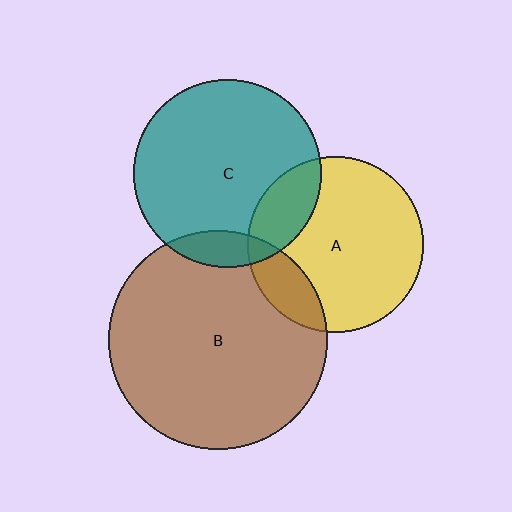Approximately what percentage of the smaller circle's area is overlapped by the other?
Approximately 15%.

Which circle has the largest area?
Circle B (brown).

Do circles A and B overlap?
Yes.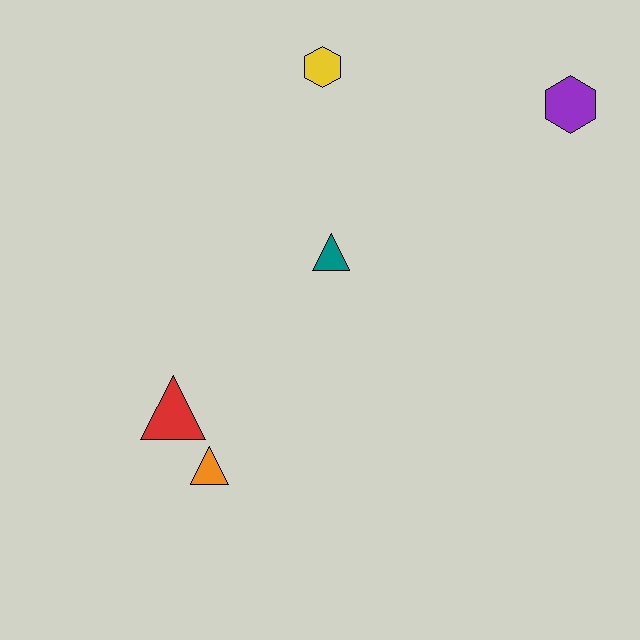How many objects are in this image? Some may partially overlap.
There are 5 objects.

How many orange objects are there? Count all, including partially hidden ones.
There is 1 orange object.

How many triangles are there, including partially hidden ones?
There are 3 triangles.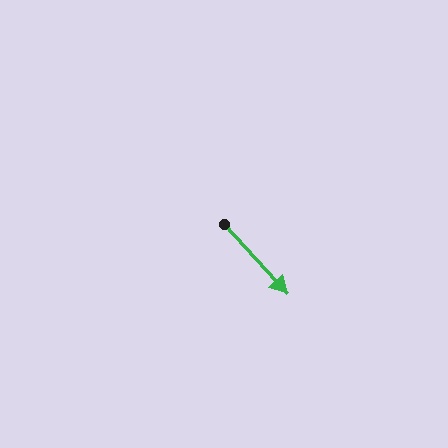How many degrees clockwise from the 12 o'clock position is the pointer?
Approximately 138 degrees.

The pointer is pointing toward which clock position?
Roughly 5 o'clock.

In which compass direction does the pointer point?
Southeast.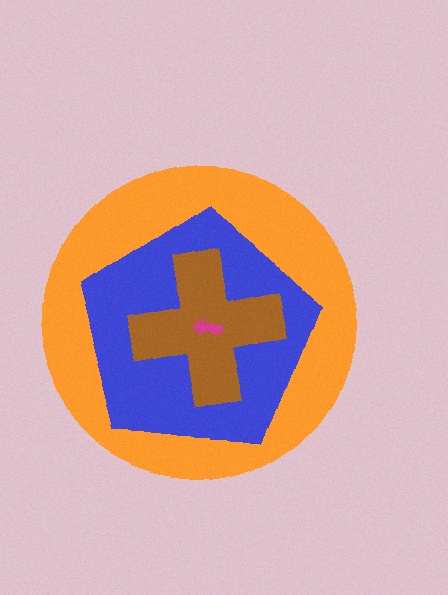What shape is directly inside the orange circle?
The blue pentagon.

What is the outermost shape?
The orange circle.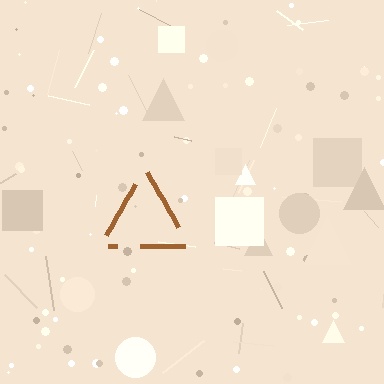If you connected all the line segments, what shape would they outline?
They would outline a triangle.